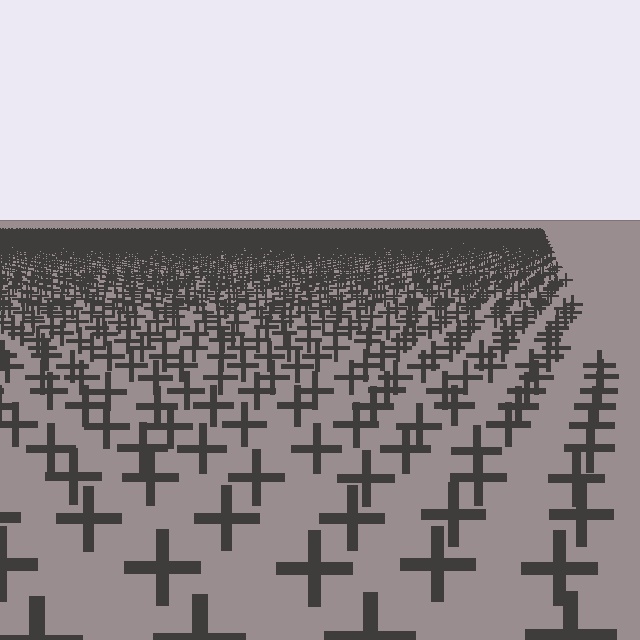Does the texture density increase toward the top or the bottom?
Density increases toward the top.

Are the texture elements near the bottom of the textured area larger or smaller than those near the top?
Larger. Near the bottom, elements are closer to the viewer and appear at a bigger on-screen size.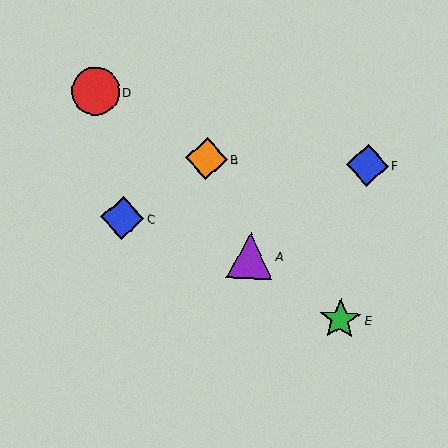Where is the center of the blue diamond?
The center of the blue diamond is at (122, 218).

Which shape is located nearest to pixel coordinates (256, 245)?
The purple triangle (labeled A) at (250, 256) is nearest to that location.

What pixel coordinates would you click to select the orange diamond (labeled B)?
Click at (206, 159) to select the orange diamond B.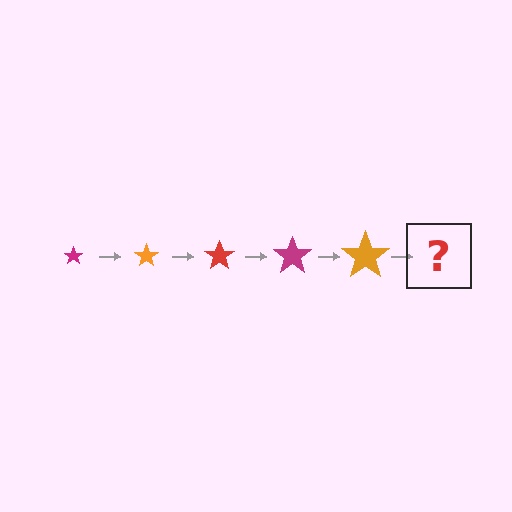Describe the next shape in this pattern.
It should be a red star, larger than the previous one.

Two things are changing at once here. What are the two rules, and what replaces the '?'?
The two rules are that the star grows larger each step and the color cycles through magenta, orange, and red. The '?' should be a red star, larger than the previous one.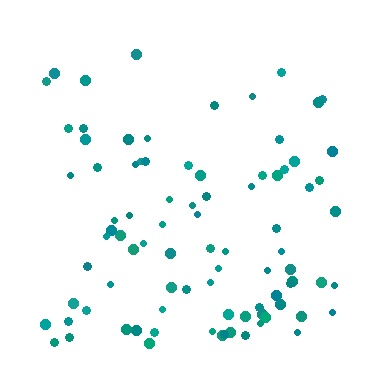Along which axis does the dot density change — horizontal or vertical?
Vertical.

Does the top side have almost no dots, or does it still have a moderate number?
Still a moderate number, just noticeably fewer than the bottom.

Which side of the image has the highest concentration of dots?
The bottom.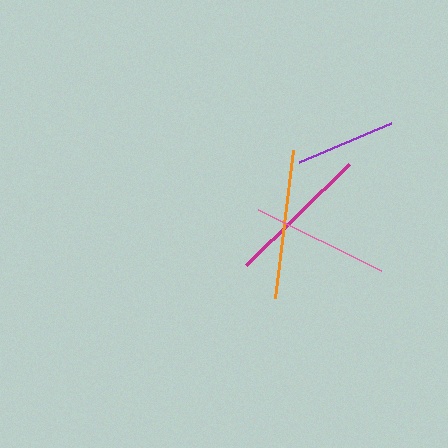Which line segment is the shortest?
The purple line is the shortest at approximately 100 pixels.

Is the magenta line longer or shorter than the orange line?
The orange line is longer than the magenta line.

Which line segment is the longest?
The orange line is the longest at approximately 149 pixels.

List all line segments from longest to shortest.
From longest to shortest: orange, magenta, pink, purple.